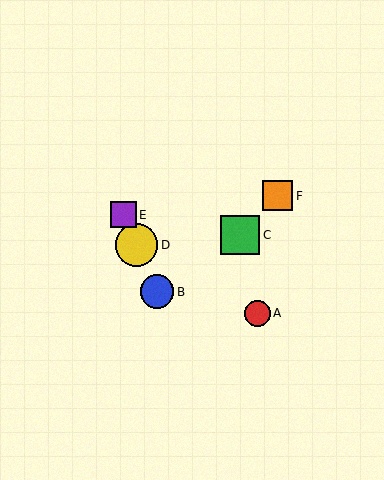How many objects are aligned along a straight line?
3 objects (B, D, E) are aligned along a straight line.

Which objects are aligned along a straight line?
Objects B, D, E are aligned along a straight line.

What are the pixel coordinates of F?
Object F is at (277, 196).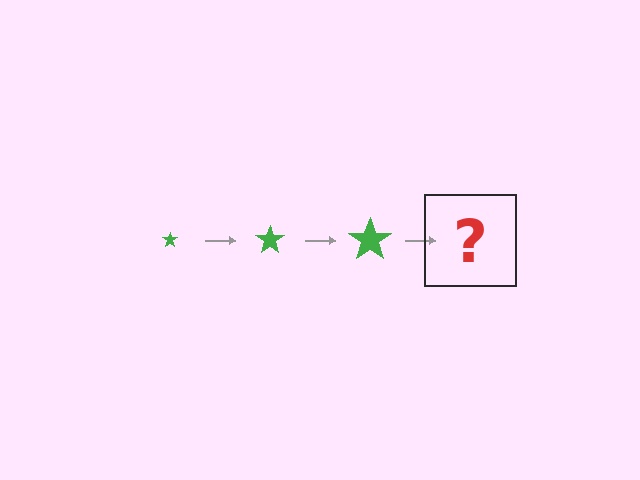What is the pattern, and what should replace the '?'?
The pattern is that the star gets progressively larger each step. The '?' should be a green star, larger than the previous one.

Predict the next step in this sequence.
The next step is a green star, larger than the previous one.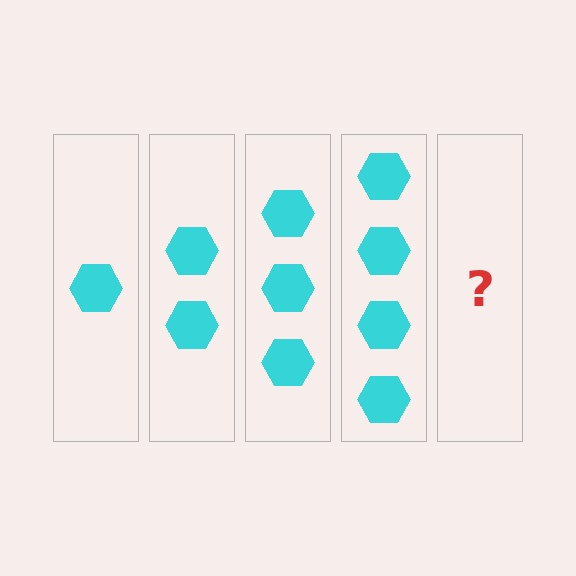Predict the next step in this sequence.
The next step is 5 hexagons.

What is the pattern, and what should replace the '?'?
The pattern is that each step adds one more hexagon. The '?' should be 5 hexagons.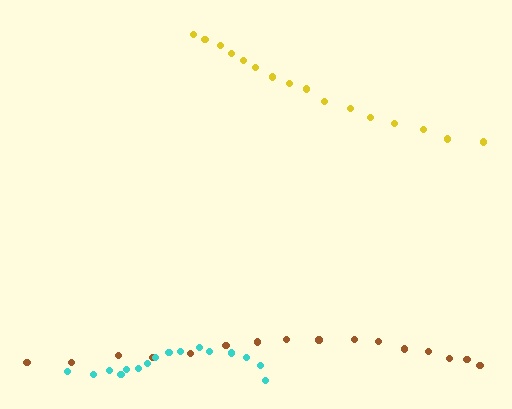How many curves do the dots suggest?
There are 3 distinct paths.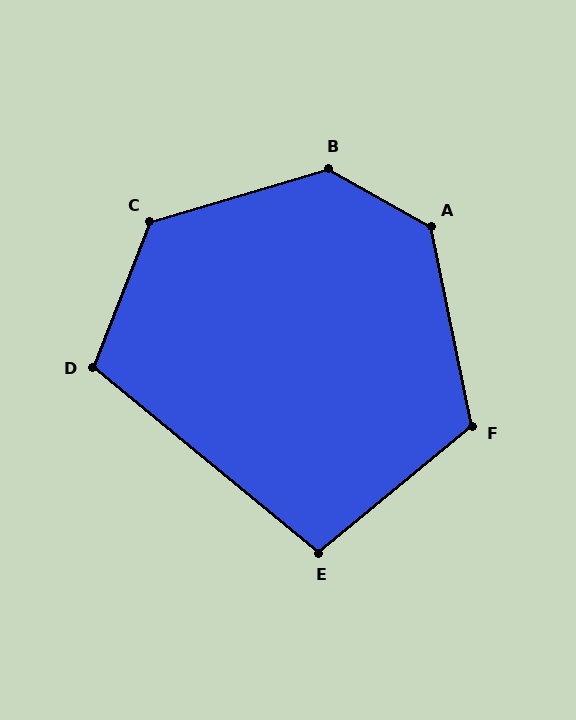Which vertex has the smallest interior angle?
E, at approximately 101 degrees.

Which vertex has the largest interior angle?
B, at approximately 134 degrees.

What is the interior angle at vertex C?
Approximately 128 degrees (obtuse).